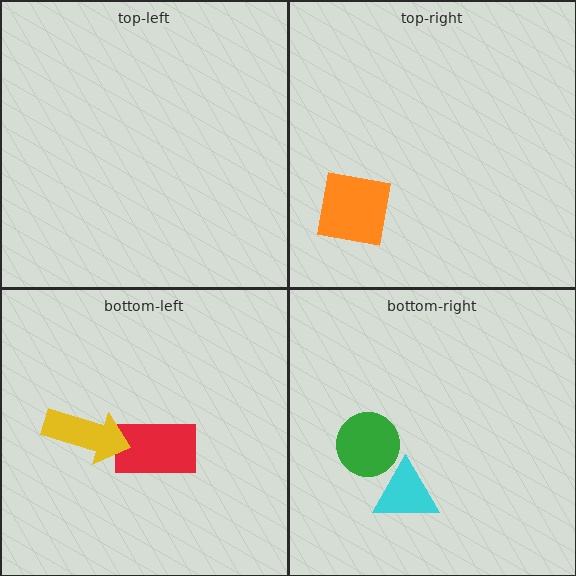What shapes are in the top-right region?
The orange square.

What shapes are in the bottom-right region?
The green circle, the cyan triangle.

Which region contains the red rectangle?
The bottom-left region.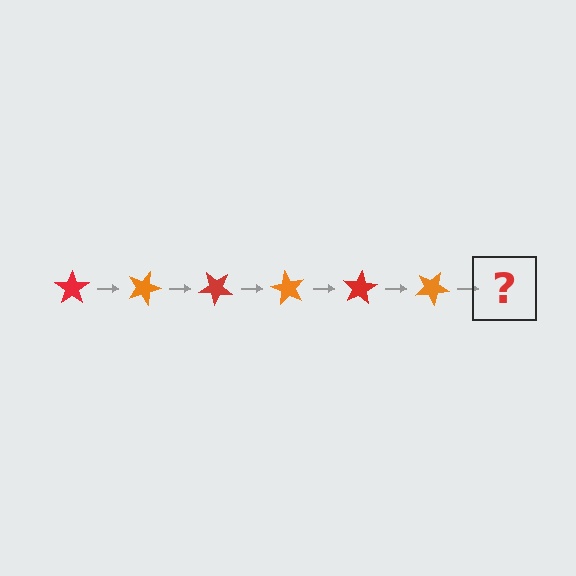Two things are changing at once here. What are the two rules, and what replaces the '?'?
The two rules are that it rotates 20 degrees each step and the color cycles through red and orange. The '?' should be a red star, rotated 120 degrees from the start.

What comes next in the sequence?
The next element should be a red star, rotated 120 degrees from the start.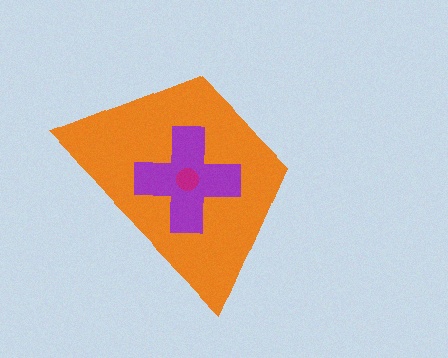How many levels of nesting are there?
3.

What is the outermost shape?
The orange trapezoid.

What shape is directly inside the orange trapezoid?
The purple cross.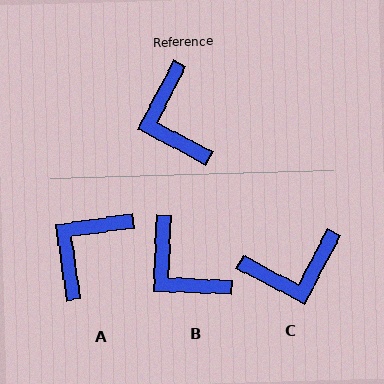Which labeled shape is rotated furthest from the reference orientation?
C, about 90 degrees away.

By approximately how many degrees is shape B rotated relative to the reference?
Approximately 25 degrees counter-clockwise.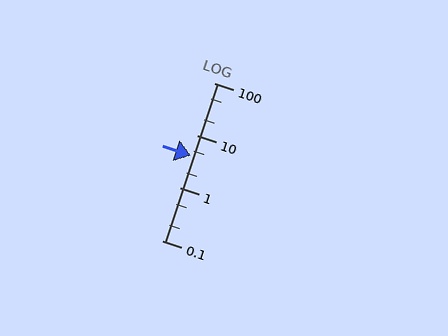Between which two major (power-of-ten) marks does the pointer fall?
The pointer is between 1 and 10.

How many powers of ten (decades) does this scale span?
The scale spans 3 decades, from 0.1 to 100.